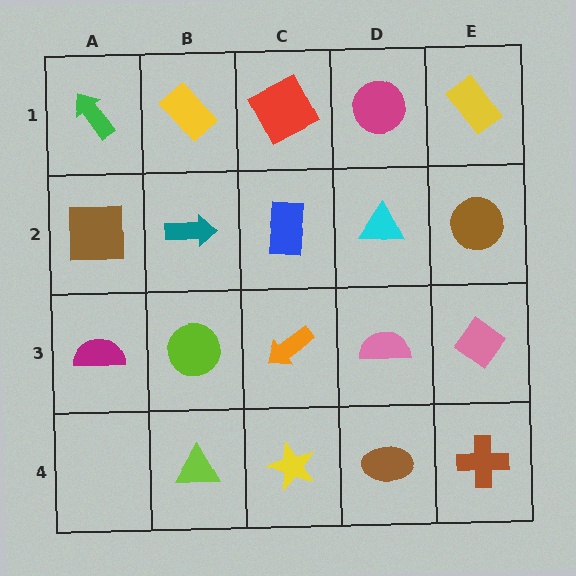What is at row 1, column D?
A magenta circle.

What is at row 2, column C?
A blue rectangle.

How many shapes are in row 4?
4 shapes.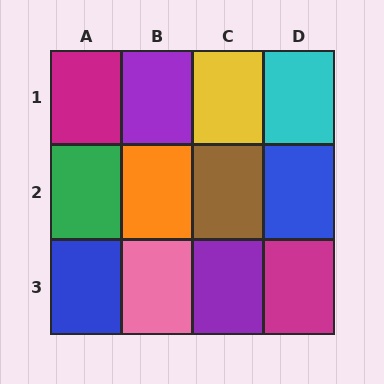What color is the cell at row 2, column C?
Brown.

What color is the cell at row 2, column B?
Orange.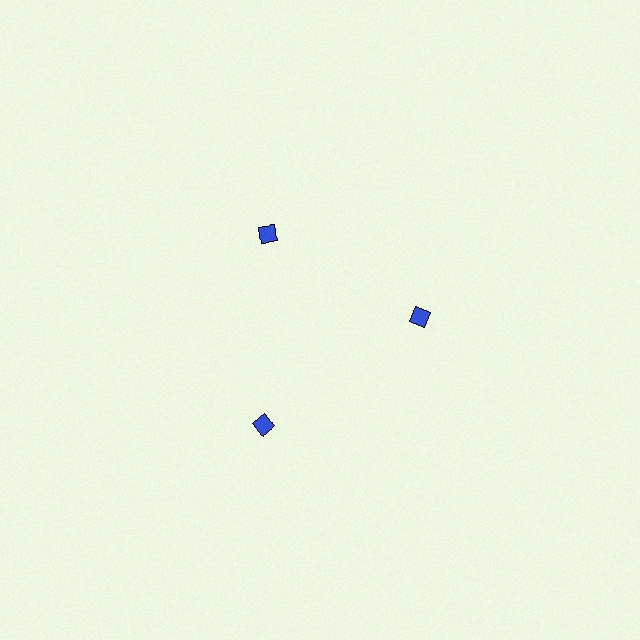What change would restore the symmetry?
The symmetry would be restored by moving it inward, back onto the ring so that all 3 diamonds sit at equal angles and equal distance from the center.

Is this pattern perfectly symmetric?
No. The 3 blue diamonds are arranged in a ring, but one element near the 7 o'clock position is pushed outward from the center, breaking the 3-fold rotational symmetry.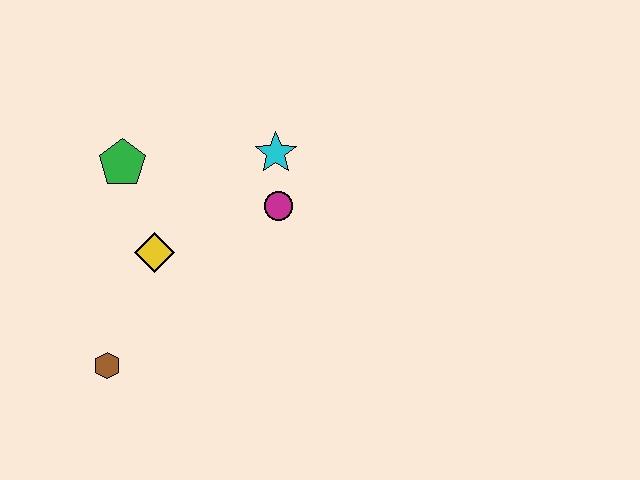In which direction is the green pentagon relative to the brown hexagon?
The green pentagon is above the brown hexagon.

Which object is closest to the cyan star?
The magenta circle is closest to the cyan star.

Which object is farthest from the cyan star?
The brown hexagon is farthest from the cyan star.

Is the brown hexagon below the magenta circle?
Yes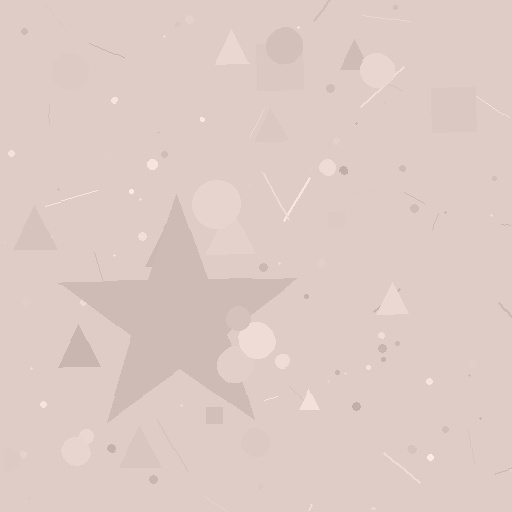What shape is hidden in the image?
A star is hidden in the image.